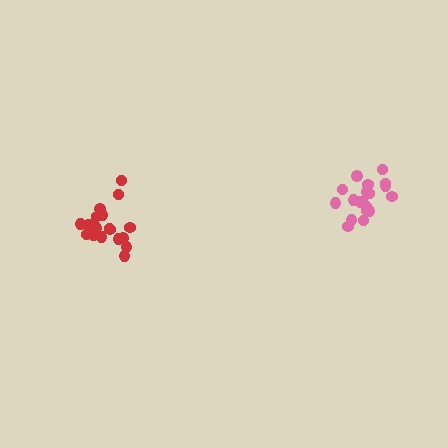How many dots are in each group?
Group 1: 20 dots, Group 2: 20 dots (40 total).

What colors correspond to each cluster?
The clusters are colored: red, pink.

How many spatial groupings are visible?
There are 2 spatial groupings.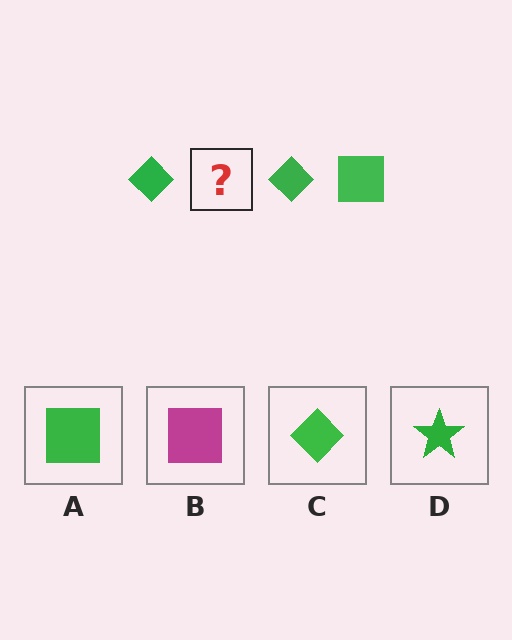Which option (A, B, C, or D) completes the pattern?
A.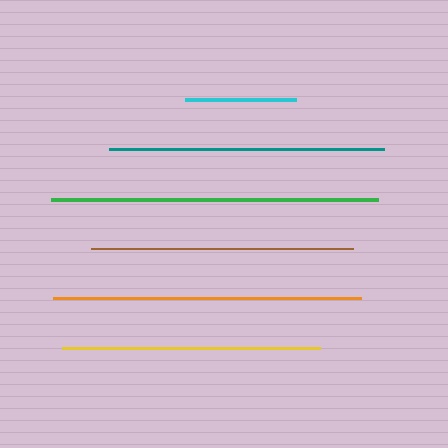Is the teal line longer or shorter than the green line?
The green line is longer than the teal line.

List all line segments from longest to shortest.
From longest to shortest: green, orange, teal, brown, yellow, cyan.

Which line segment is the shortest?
The cyan line is the shortest at approximately 111 pixels.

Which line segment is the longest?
The green line is the longest at approximately 326 pixels.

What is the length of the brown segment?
The brown segment is approximately 263 pixels long.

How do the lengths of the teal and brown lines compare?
The teal and brown lines are approximately the same length.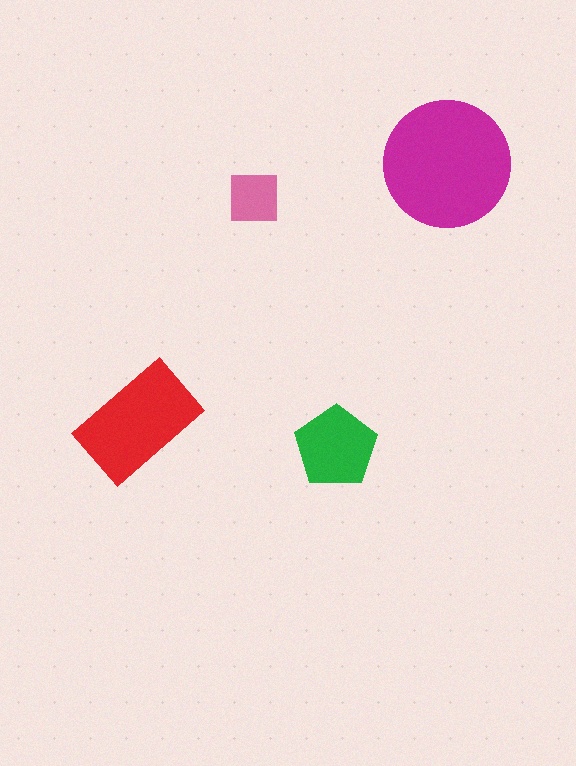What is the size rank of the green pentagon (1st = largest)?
3rd.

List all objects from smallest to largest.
The pink square, the green pentagon, the red rectangle, the magenta circle.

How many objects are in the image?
There are 4 objects in the image.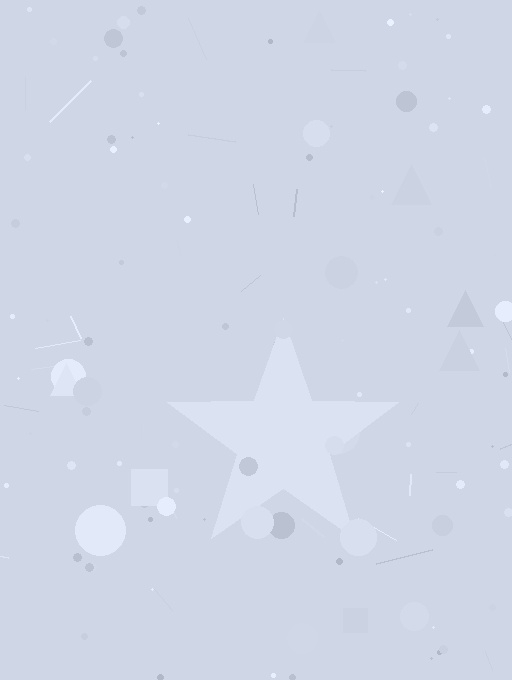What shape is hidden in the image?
A star is hidden in the image.